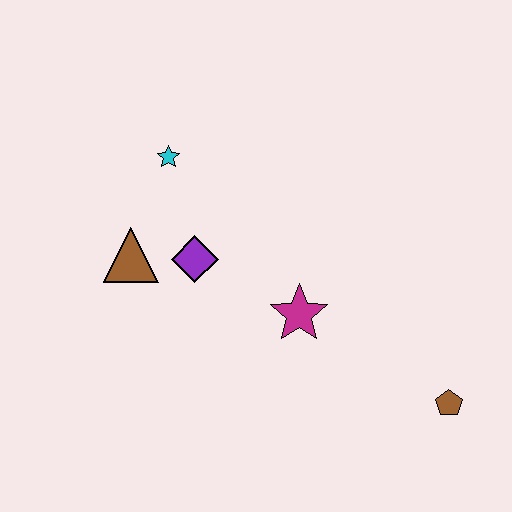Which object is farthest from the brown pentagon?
The cyan star is farthest from the brown pentagon.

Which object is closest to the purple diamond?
The brown triangle is closest to the purple diamond.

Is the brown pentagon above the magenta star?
No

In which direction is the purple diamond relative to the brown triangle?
The purple diamond is to the right of the brown triangle.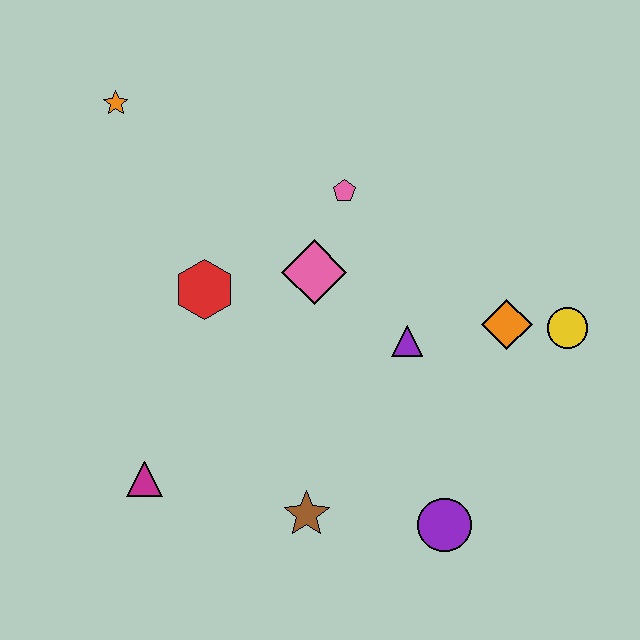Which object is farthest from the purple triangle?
The orange star is farthest from the purple triangle.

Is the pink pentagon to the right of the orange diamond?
No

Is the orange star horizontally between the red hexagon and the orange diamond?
No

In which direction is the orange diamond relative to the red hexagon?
The orange diamond is to the right of the red hexagon.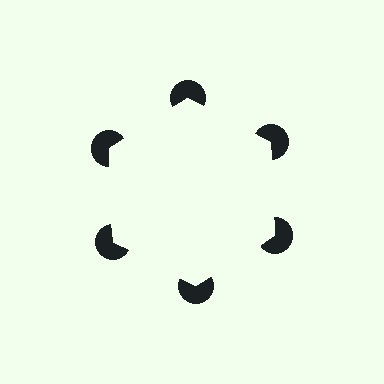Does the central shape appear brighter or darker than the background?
It typically appears slightly brighter than the background, even though no actual brightness change is drawn.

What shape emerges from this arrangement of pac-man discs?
An illusory hexagon — its edges are inferred from the aligned wedge cuts in the pac-man discs, not physically drawn.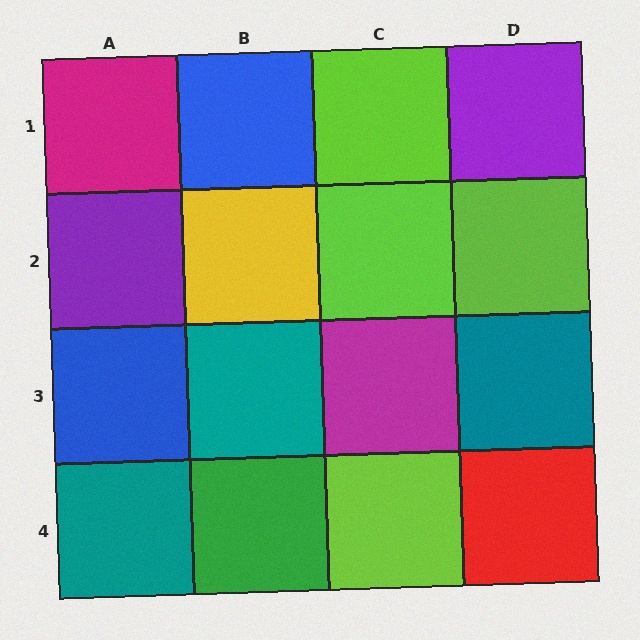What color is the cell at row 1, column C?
Lime.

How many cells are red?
1 cell is red.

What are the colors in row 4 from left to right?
Teal, green, lime, red.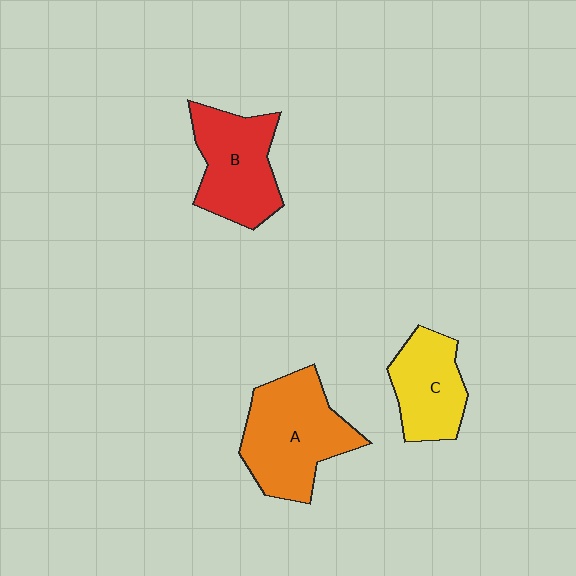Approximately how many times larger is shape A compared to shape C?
Approximately 1.5 times.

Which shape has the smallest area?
Shape C (yellow).